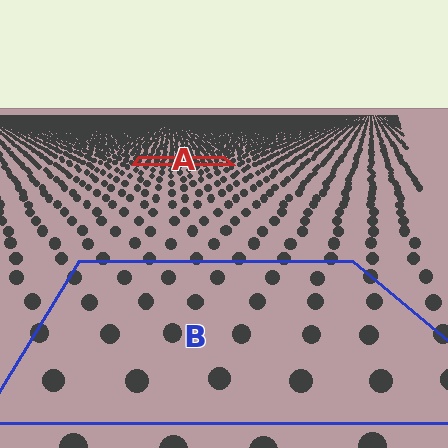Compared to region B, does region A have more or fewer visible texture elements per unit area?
Region A has more texture elements per unit area — they are packed more densely because it is farther away.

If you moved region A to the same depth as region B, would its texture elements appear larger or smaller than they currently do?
They would appear larger. At a closer depth, the same texture elements are projected at a bigger on-screen size.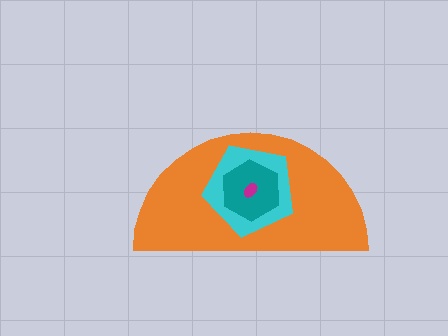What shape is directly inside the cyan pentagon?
The teal hexagon.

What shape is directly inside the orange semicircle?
The cyan pentagon.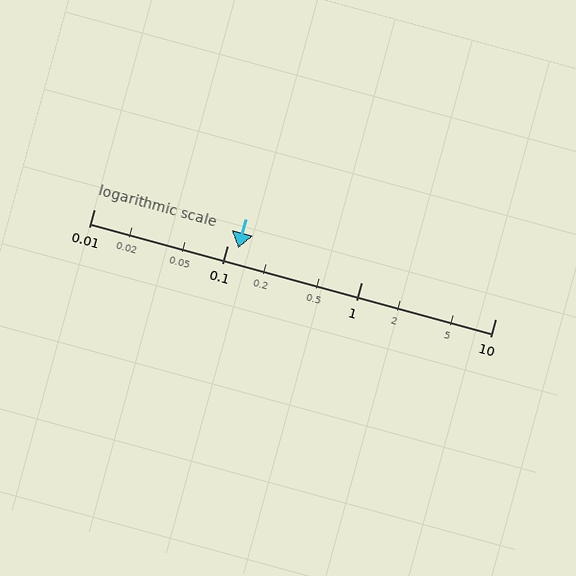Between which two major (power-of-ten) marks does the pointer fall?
The pointer is between 0.1 and 1.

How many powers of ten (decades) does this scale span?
The scale spans 3 decades, from 0.01 to 10.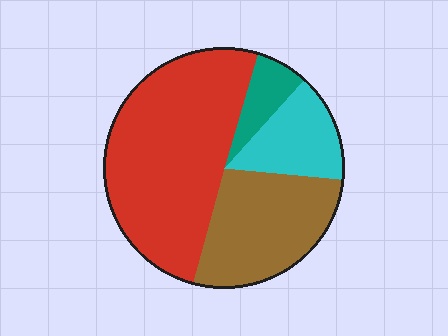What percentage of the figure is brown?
Brown covers around 25% of the figure.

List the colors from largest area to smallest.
From largest to smallest: red, brown, cyan, teal.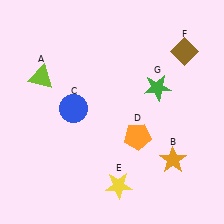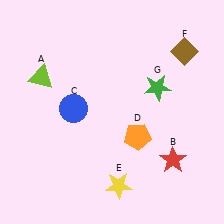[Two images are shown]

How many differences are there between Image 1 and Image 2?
There is 1 difference between the two images.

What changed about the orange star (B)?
In Image 1, B is orange. In Image 2, it changed to red.